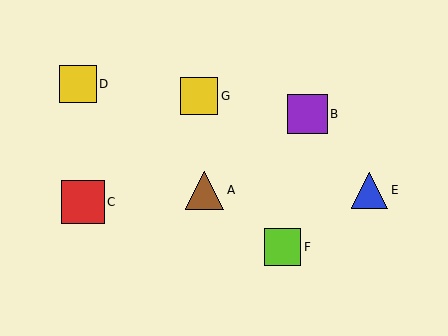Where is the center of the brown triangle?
The center of the brown triangle is at (205, 190).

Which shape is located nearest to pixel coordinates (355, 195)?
The blue triangle (labeled E) at (369, 190) is nearest to that location.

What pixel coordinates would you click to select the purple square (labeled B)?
Click at (307, 114) to select the purple square B.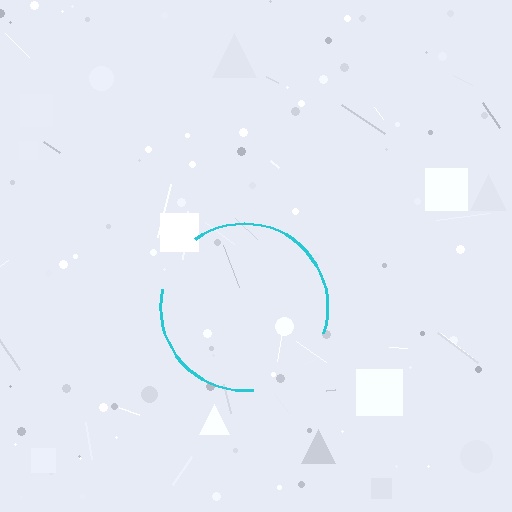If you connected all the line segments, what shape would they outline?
They would outline a circle.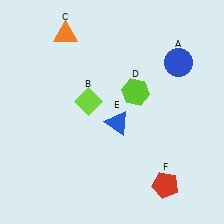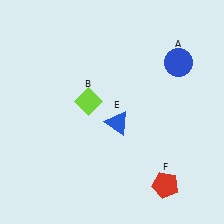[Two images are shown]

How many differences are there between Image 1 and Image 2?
There are 2 differences between the two images.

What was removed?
The lime hexagon (D), the orange triangle (C) were removed in Image 2.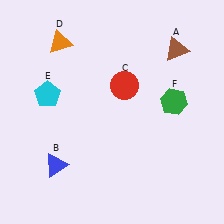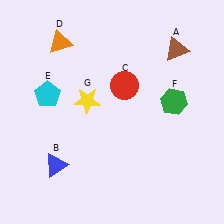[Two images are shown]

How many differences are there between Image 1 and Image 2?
There is 1 difference between the two images.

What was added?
A yellow star (G) was added in Image 2.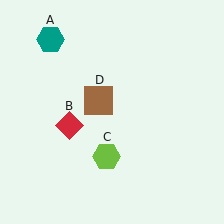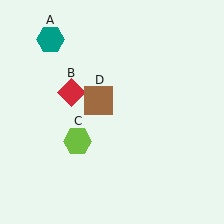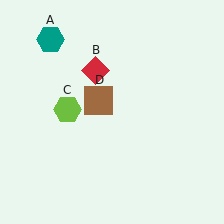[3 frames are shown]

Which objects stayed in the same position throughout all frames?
Teal hexagon (object A) and brown square (object D) remained stationary.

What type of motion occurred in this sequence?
The red diamond (object B), lime hexagon (object C) rotated clockwise around the center of the scene.